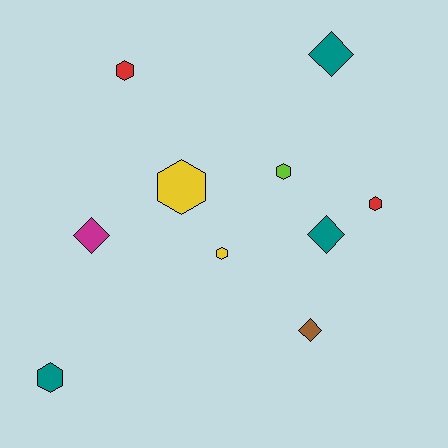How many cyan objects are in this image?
There are no cyan objects.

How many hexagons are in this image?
There are 6 hexagons.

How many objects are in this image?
There are 10 objects.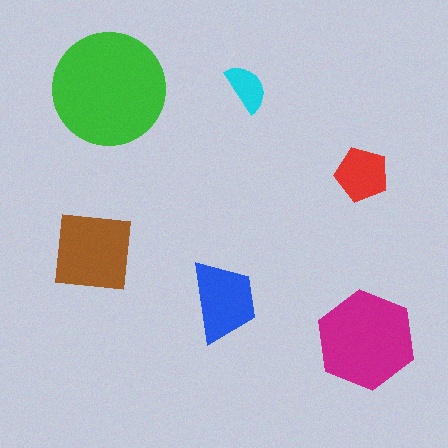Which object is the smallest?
The cyan semicircle.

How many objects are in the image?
There are 6 objects in the image.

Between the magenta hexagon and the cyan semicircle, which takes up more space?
The magenta hexagon.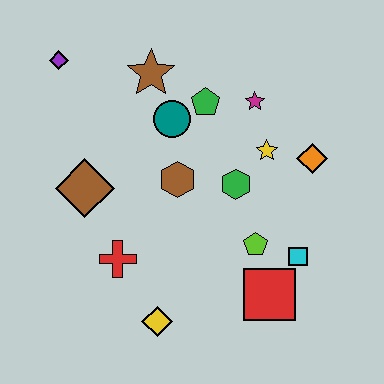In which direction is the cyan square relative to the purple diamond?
The cyan square is to the right of the purple diamond.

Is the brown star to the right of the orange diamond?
No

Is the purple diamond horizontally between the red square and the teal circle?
No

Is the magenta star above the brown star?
No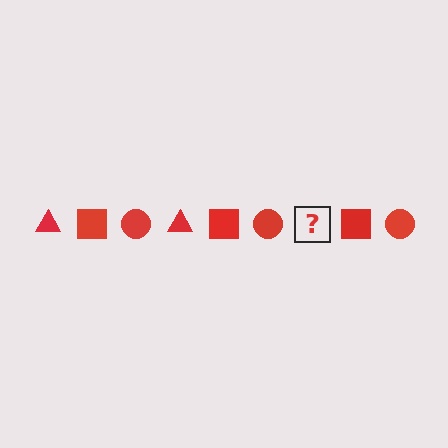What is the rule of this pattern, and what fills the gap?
The rule is that the pattern cycles through triangle, square, circle shapes in red. The gap should be filled with a red triangle.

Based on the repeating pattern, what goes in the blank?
The blank should be a red triangle.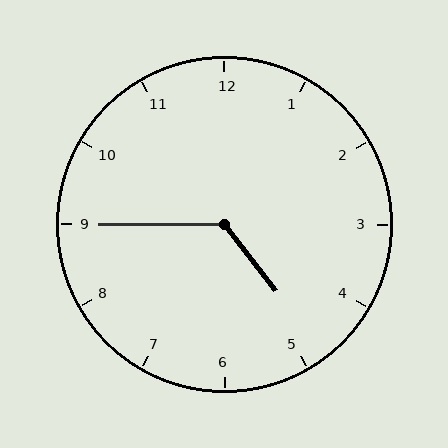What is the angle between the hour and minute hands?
Approximately 128 degrees.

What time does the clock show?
4:45.